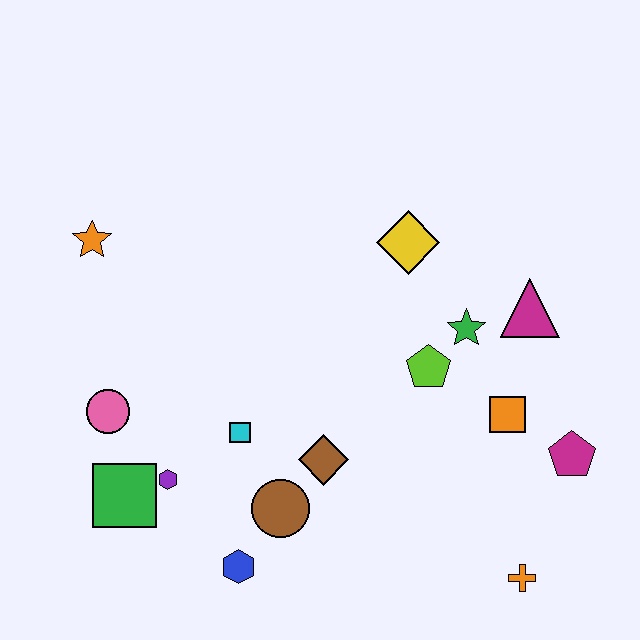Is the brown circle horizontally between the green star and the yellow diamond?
No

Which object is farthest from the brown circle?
The orange star is farthest from the brown circle.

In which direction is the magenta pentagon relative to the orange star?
The magenta pentagon is to the right of the orange star.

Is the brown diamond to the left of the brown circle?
No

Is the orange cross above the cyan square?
No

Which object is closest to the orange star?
The pink circle is closest to the orange star.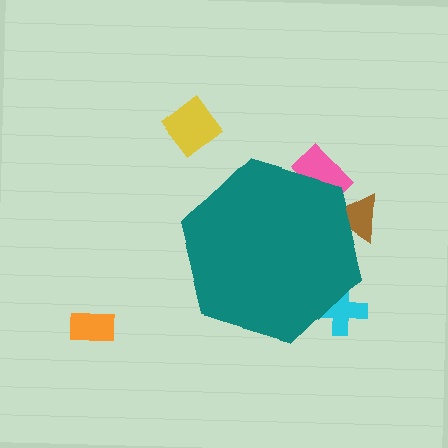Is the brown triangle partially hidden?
Yes, the brown triangle is partially hidden behind the teal hexagon.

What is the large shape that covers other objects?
A teal hexagon.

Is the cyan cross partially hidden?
Yes, the cyan cross is partially hidden behind the teal hexagon.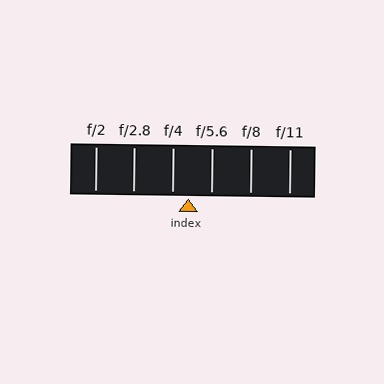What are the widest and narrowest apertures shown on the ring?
The widest aperture shown is f/2 and the narrowest is f/11.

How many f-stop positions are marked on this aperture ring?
There are 6 f-stop positions marked.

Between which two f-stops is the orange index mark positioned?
The index mark is between f/4 and f/5.6.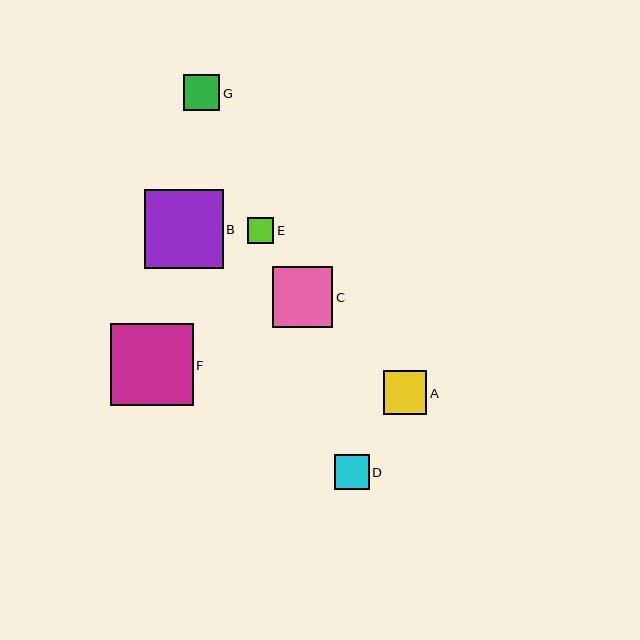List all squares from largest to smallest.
From largest to smallest: F, B, C, A, G, D, E.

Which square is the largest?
Square F is the largest with a size of approximately 82 pixels.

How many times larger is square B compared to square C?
Square B is approximately 1.3 times the size of square C.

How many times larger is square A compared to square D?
Square A is approximately 1.2 times the size of square D.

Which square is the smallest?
Square E is the smallest with a size of approximately 26 pixels.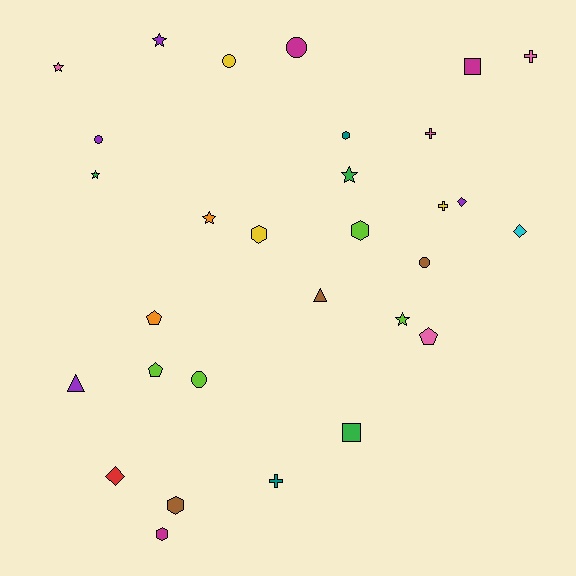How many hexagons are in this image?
There are 5 hexagons.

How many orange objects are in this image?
There are 2 orange objects.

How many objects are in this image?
There are 30 objects.